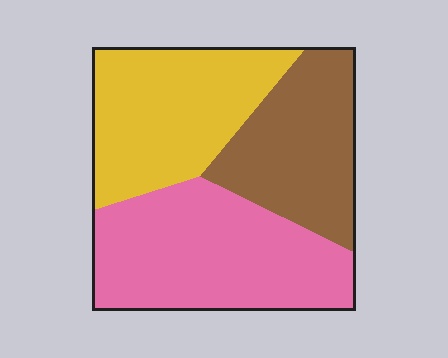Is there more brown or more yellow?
Yellow.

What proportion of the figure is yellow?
Yellow takes up about one third (1/3) of the figure.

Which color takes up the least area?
Brown, at roughly 30%.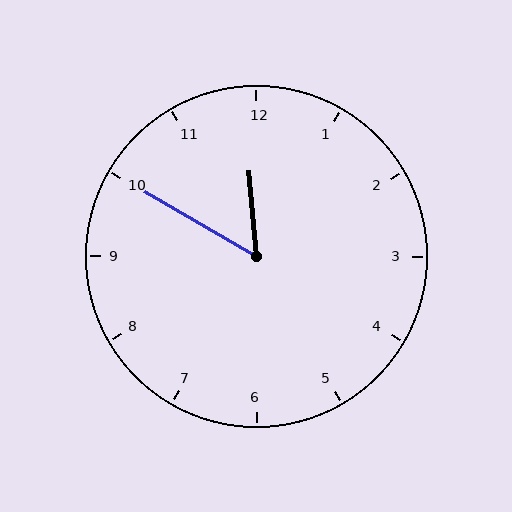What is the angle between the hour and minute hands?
Approximately 55 degrees.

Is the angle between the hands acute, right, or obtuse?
It is acute.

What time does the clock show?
11:50.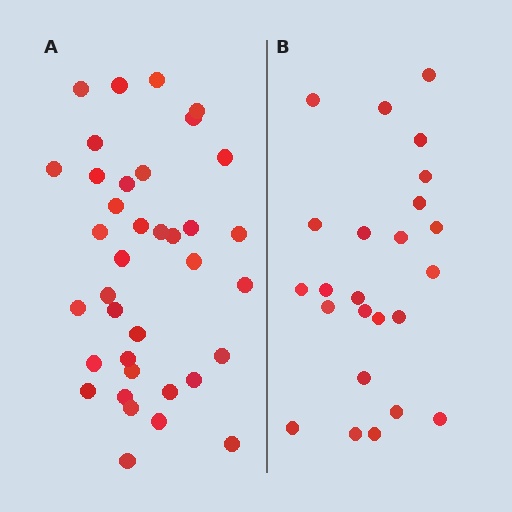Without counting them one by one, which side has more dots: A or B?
Region A (the left region) has more dots.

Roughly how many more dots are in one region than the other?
Region A has approximately 15 more dots than region B.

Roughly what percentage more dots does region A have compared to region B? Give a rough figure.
About 55% more.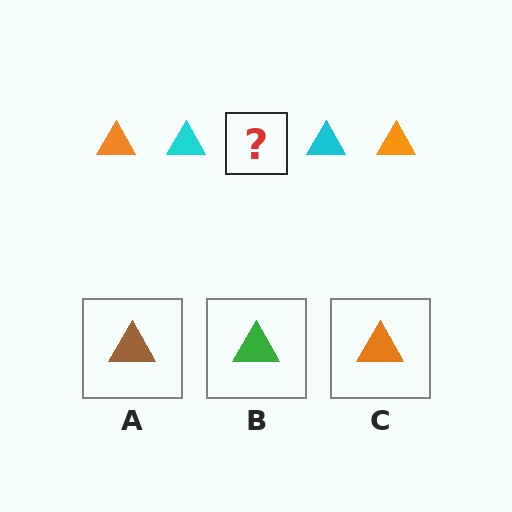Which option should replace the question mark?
Option C.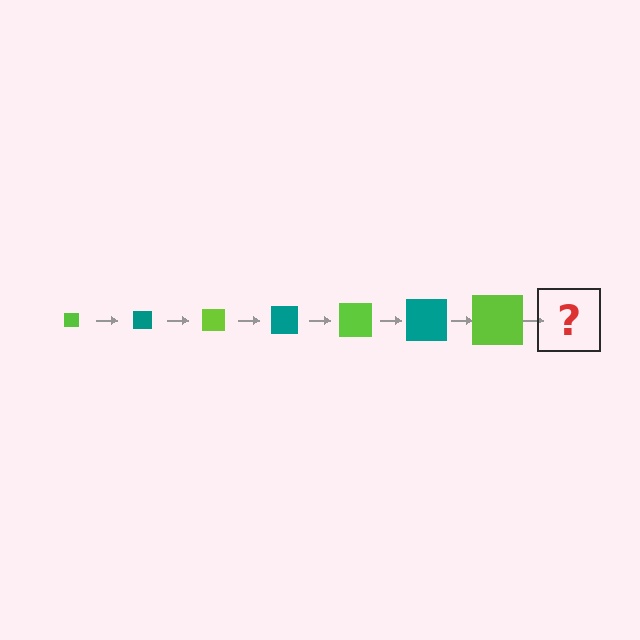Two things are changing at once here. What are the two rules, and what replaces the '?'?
The two rules are that the square grows larger each step and the color cycles through lime and teal. The '?' should be a teal square, larger than the previous one.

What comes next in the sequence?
The next element should be a teal square, larger than the previous one.